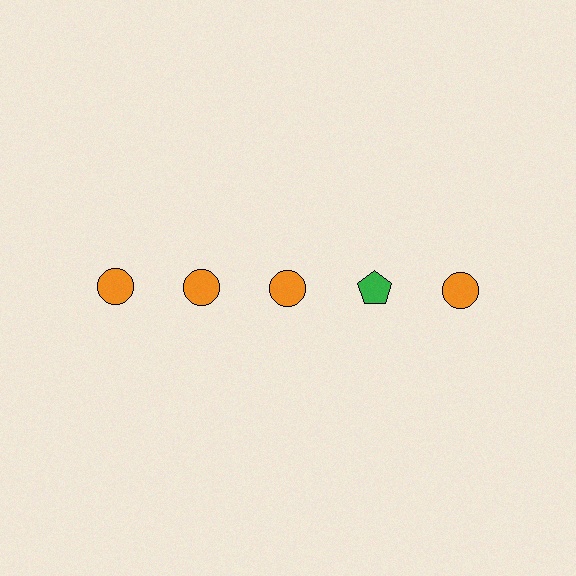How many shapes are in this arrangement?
There are 5 shapes arranged in a grid pattern.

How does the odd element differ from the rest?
It differs in both color (green instead of orange) and shape (pentagon instead of circle).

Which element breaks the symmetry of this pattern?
The green pentagon in the top row, second from right column breaks the symmetry. All other shapes are orange circles.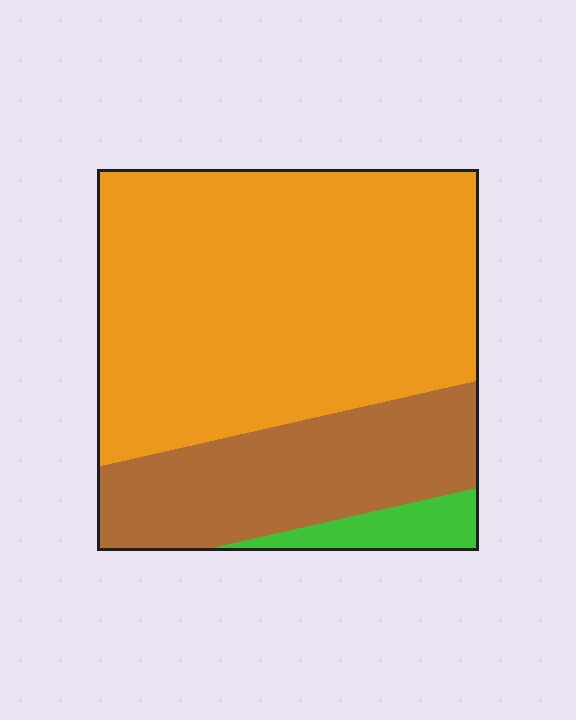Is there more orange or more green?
Orange.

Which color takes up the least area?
Green, at roughly 5%.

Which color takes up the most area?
Orange, at roughly 65%.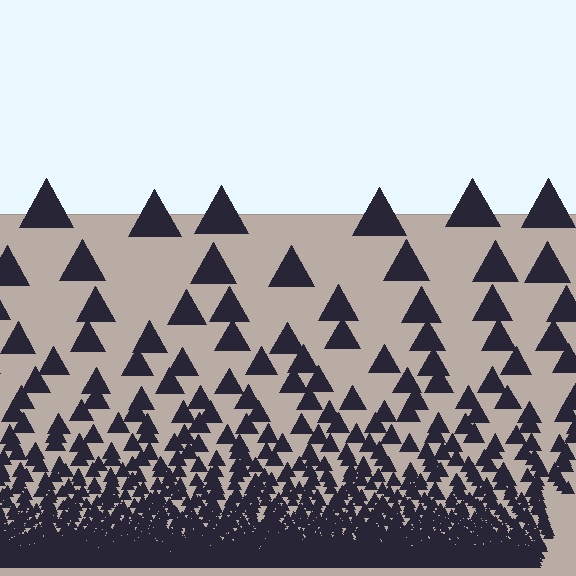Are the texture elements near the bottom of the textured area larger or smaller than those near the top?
Smaller. The gradient is inverted — elements near the bottom are smaller and denser.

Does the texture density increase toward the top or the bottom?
Density increases toward the bottom.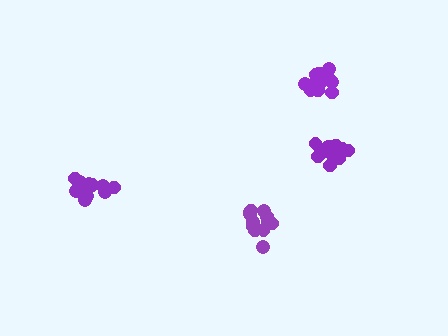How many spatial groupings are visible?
There are 4 spatial groupings.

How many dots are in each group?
Group 1: 14 dots, Group 2: 15 dots, Group 3: 13 dots, Group 4: 12 dots (54 total).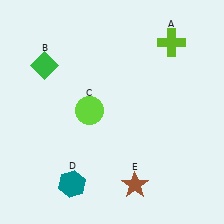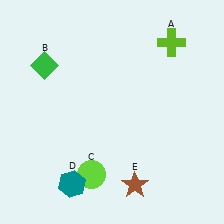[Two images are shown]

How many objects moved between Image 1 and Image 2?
1 object moved between the two images.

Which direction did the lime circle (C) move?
The lime circle (C) moved down.